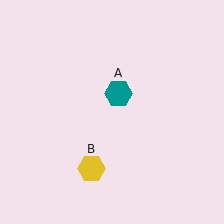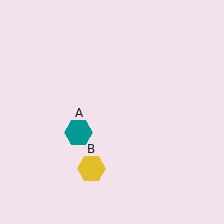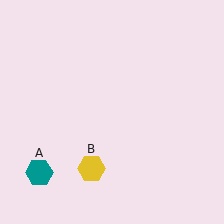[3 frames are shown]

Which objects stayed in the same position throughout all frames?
Yellow hexagon (object B) remained stationary.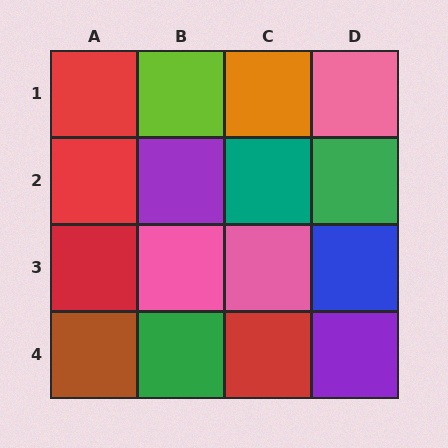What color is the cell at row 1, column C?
Orange.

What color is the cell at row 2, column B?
Purple.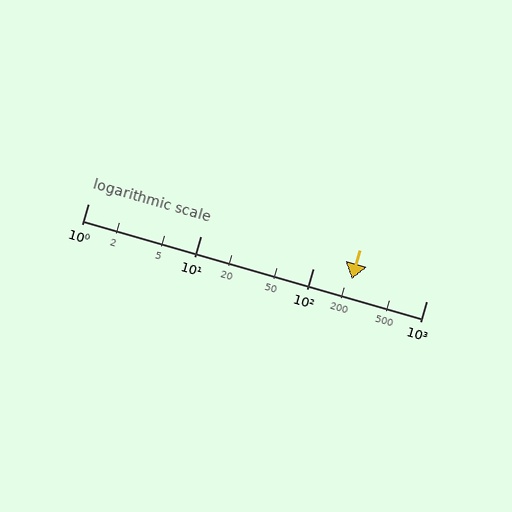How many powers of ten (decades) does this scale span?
The scale spans 3 decades, from 1 to 1000.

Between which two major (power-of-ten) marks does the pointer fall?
The pointer is between 100 and 1000.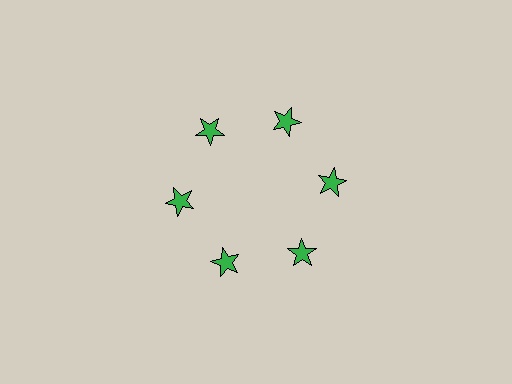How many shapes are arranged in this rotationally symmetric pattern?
There are 6 shapes, arranged in 6 groups of 1.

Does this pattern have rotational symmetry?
Yes, this pattern has 6-fold rotational symmetry. It looks the same after rotating 60 degrees around the center.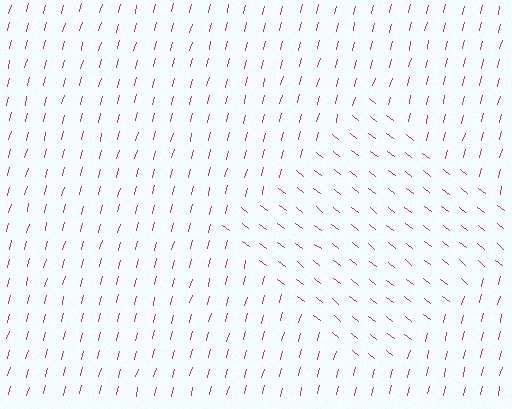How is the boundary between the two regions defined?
The boundary is defined purely by a change in line orientation (approximately 66 degrees difference). All lines are the same color and thickness.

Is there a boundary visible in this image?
Yes, there is a texture boundary formed by a change in line orientation.